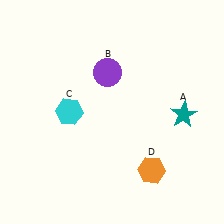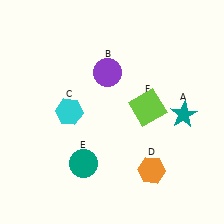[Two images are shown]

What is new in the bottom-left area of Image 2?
A teal circle (E) was added in the bottom-left area of Image 2.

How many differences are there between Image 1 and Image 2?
There are 2 differences between the two images.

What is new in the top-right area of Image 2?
A lime square (F) was added in the top-right area of Image 2.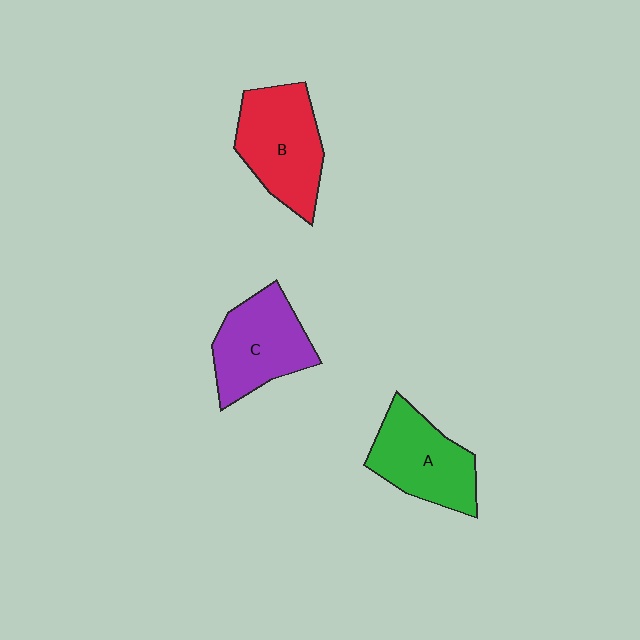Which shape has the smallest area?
Shape A (green).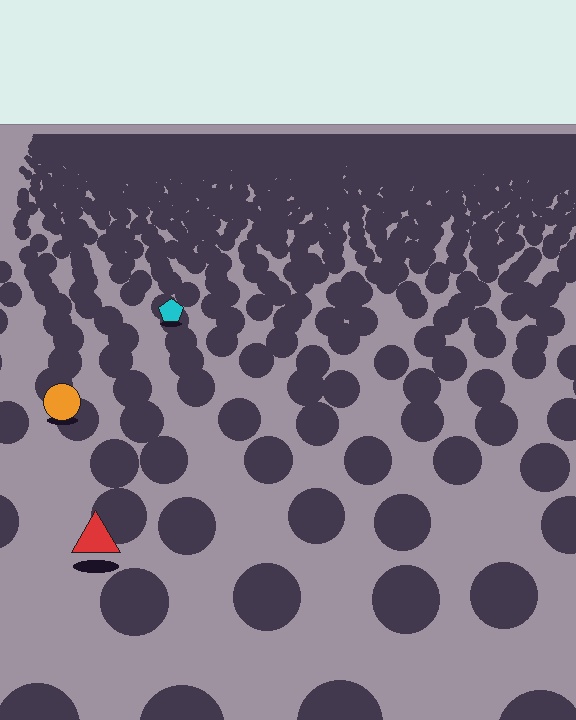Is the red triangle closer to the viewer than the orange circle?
Yes. The red triangle is closer — you can tell from the texture gradient: the ground texture is coarser near it.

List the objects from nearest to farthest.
From nearest to farthest: the red triangle, the orange circle, the cyan pentagon.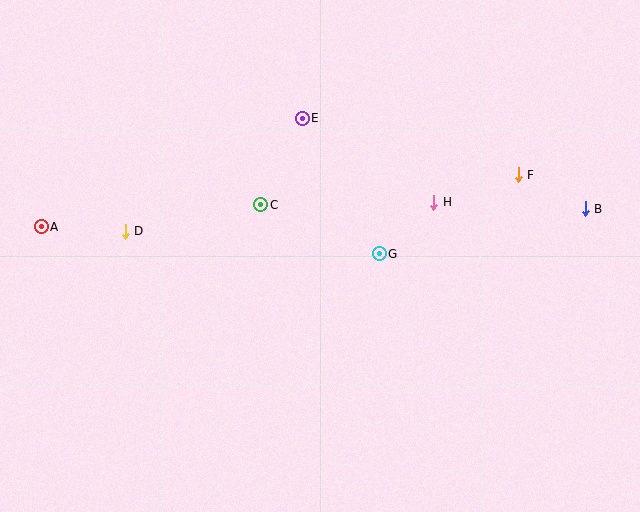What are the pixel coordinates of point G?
Point G is at (379, 254).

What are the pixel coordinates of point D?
Point D is at (125, 231).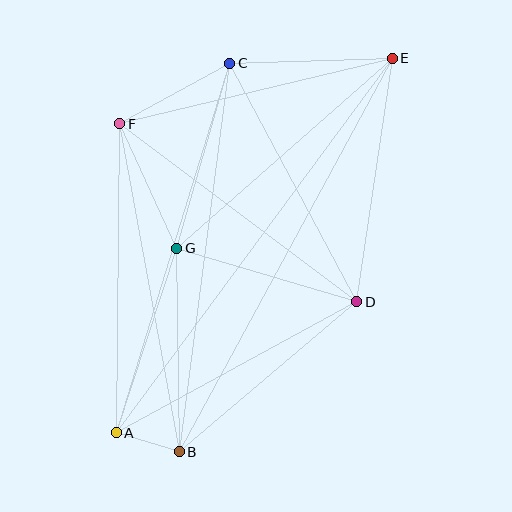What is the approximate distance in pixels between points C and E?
The distance between C and E is approximately 163 pixels.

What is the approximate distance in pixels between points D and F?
The distance between D and F is approximately 296 pixels.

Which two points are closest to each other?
Points A and B are closest to each other.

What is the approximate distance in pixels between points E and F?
The distance between E and F is approximately 280 pixels.